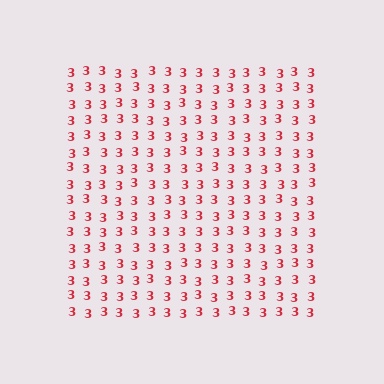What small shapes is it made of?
It is made of small digit 3's.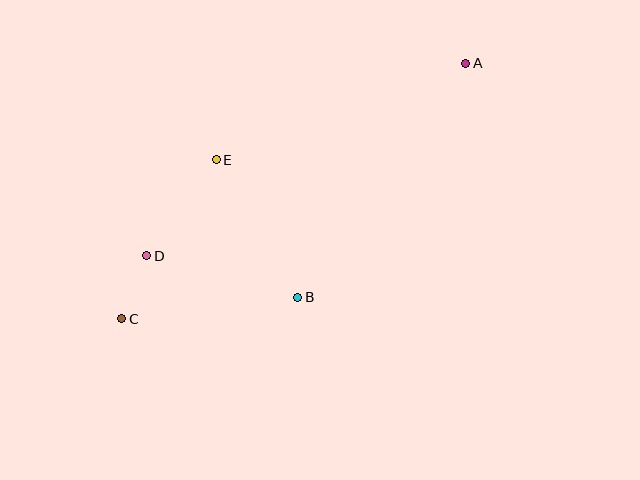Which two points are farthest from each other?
Points A and C are farthest from each other.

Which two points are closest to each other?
Points C and D are closest to each other.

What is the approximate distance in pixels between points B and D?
The distance between B and D is approximately 156 pixels.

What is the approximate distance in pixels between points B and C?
The distance between B and C is approximately 177 pixels.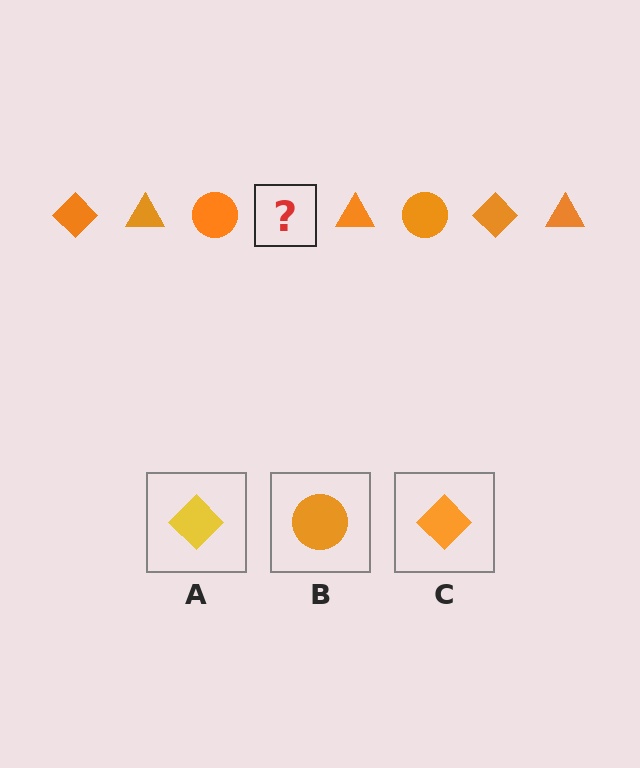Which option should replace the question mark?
Option C.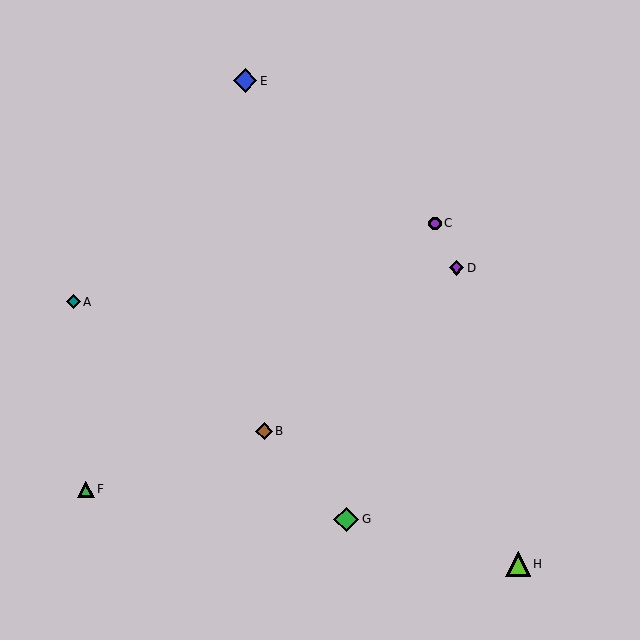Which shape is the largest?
The lime triangle (labeled H) is the largest.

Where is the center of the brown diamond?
The center of the brown diamond is at (264, 431).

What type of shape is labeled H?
Shape H is a lime triangle.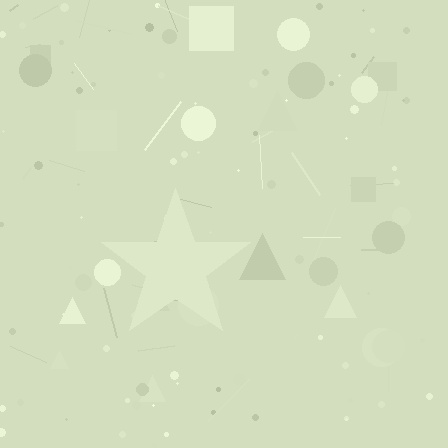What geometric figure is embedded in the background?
A star is embedded in the background.